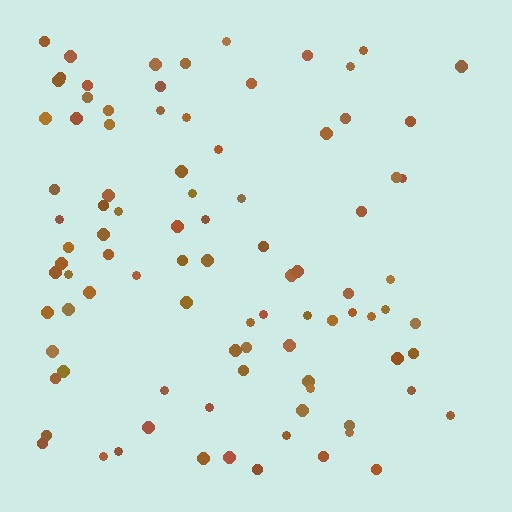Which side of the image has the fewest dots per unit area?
The right.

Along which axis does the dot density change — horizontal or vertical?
Horizontal.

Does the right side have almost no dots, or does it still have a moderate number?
Still a moderate number, just noticeably fewer than the left.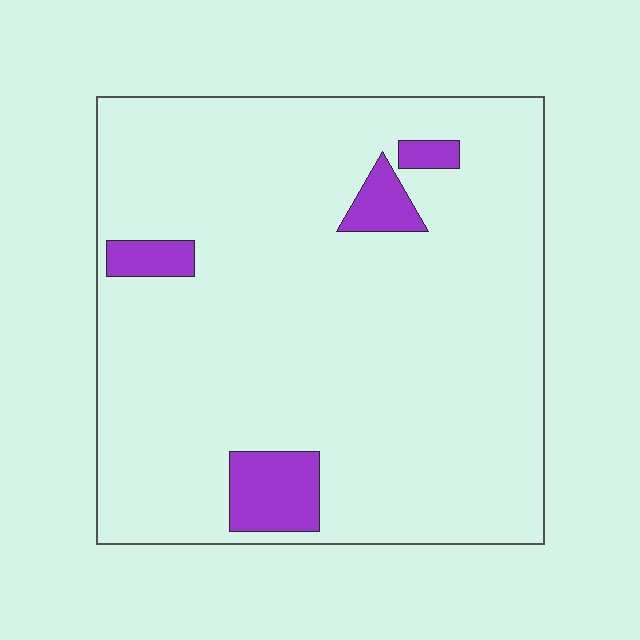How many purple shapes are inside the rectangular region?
4.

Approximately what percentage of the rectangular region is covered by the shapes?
Approximately 10%.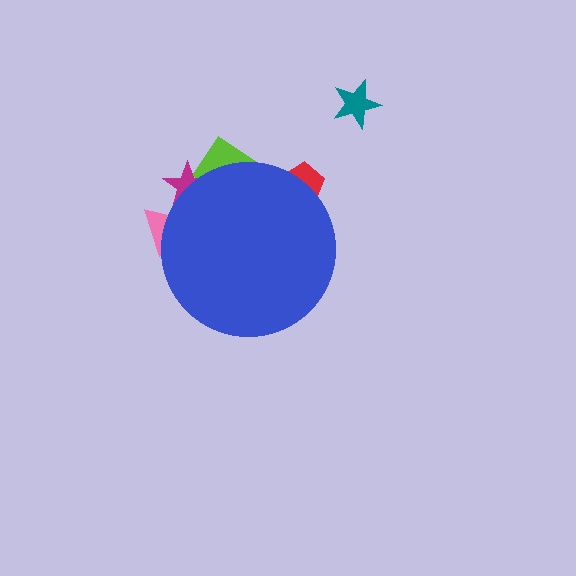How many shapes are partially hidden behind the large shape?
4 shapes are partially hidden.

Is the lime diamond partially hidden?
Yes, the lime diamond is partially hidden behind the blue circle.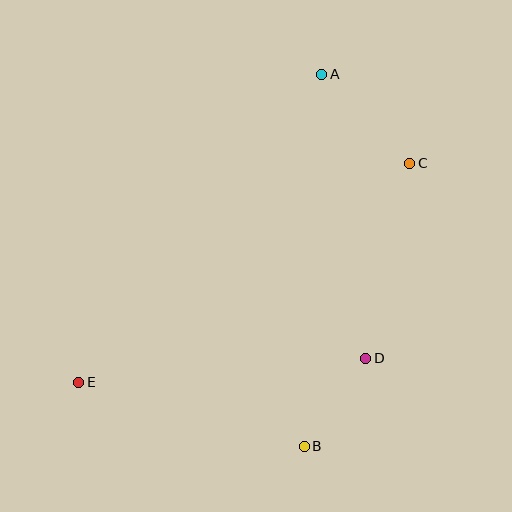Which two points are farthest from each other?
Points C and E are farthest from each other.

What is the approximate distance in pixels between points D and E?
The distance between D and E is approximately 288 pixels.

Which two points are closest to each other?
Points B and D are closest to each other.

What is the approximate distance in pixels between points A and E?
The distance between A and E is approximately 393 pixels.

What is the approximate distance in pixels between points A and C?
The distance between A and C is approximately 125 pixels.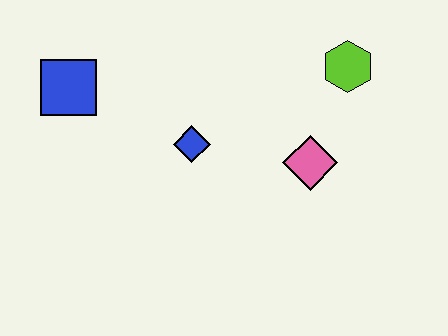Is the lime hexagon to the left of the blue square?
No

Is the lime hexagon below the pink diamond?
No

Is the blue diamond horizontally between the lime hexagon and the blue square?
Yes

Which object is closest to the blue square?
The blue diamond is closest to the blue square.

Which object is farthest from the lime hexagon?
The blue square is farthest from the lime hexagon.